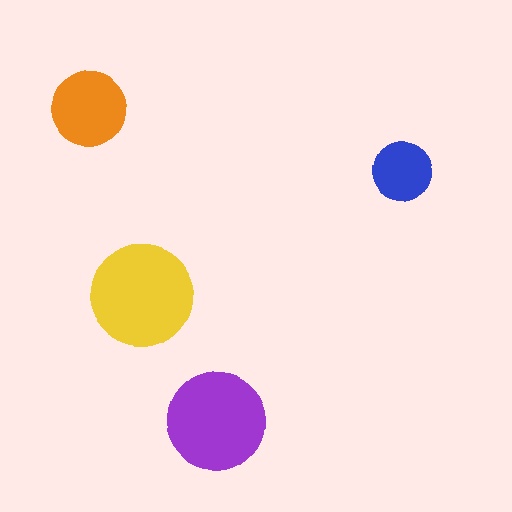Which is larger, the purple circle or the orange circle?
The purple one.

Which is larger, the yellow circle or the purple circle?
The yellow one.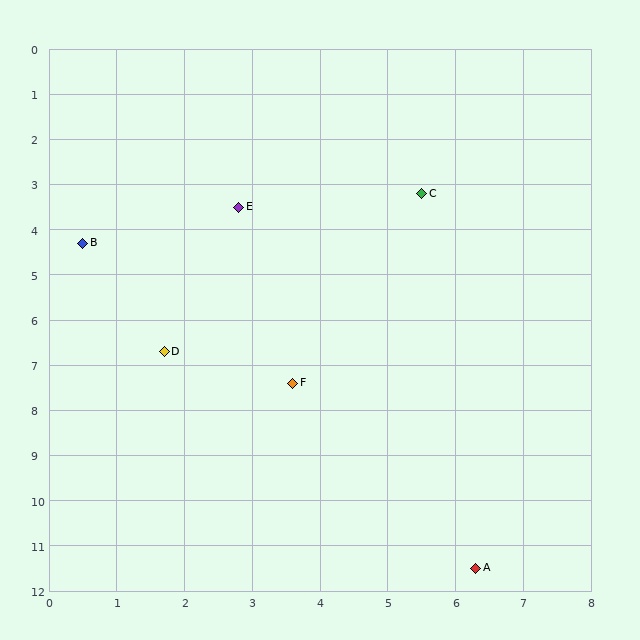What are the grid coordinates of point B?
Point B is at approximately (0.5, 4.3).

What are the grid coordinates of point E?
Point E is at approximately (2.8, 3.5).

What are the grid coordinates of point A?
Point A is at approximately (6.3, 11.5).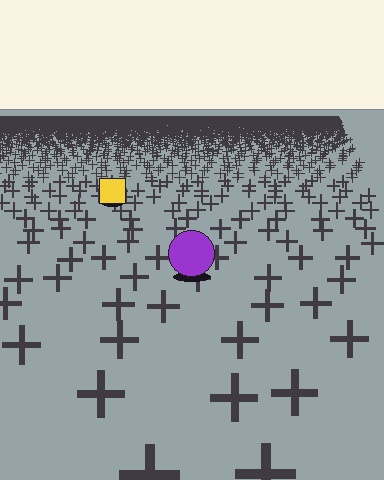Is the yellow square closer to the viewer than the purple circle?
No. The purple circle is closer — you can tell from the texture gradient: the ground texture is coarser near it.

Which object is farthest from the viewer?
The yellow square is farthest from the viewer. It appears smaller and the ground texture around it is denser.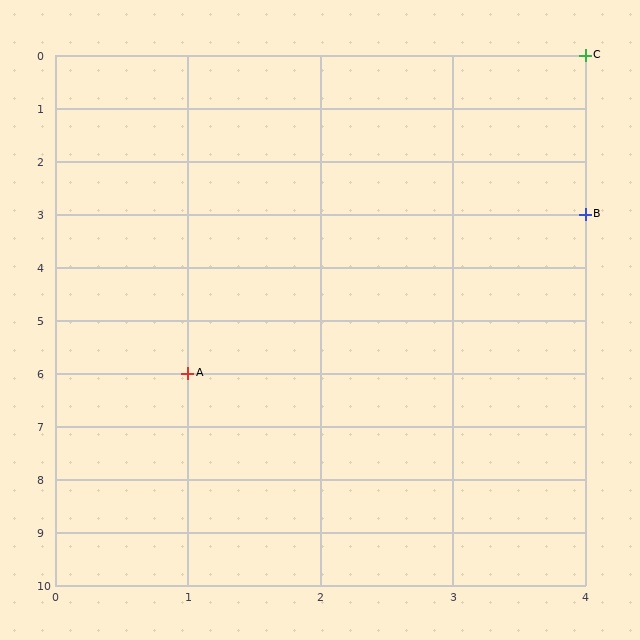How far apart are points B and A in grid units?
Points B and A are 3 columns and 3 rows apart (about 4.2 grid units diagonally).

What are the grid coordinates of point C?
Point C is at grid coordinates (4, 0).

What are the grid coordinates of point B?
Point B is at grid coordinates (4, 3).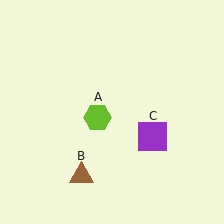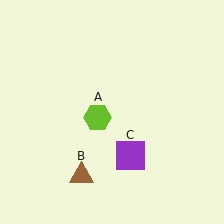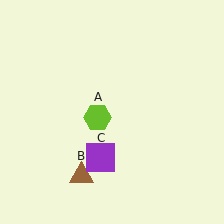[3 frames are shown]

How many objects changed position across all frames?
1 object changed position: purple square (object C).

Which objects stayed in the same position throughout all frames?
Lime hexagon (object A) and brown triangle (object B) remained stationary.